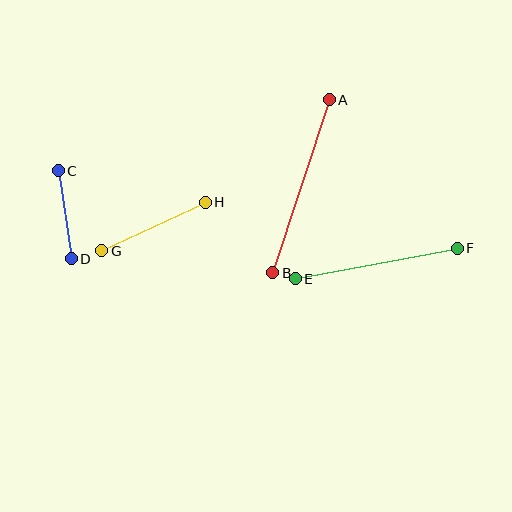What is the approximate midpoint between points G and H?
The midpoint is at approximately (154, 226) pixels.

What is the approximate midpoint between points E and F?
The midpoint is at approximately (376, 264) pixels.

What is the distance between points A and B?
The distance is approximately 182 pixels.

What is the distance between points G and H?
The distance is approximately 114 pixels.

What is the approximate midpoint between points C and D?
The midpoint is at approximately (65, 215) pixels.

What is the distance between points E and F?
The distance is approximately 165 pixels.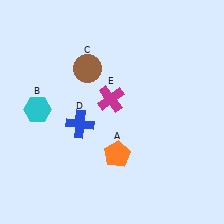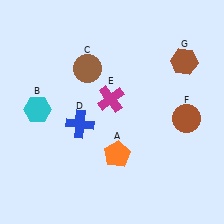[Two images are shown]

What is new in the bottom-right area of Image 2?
A brown circle (F) was added in the bottom-right area of Image 2.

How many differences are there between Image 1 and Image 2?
There are 2 differences between the two images.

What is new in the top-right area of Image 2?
A brown hexagon (G) was added in the top-right area of Image 2.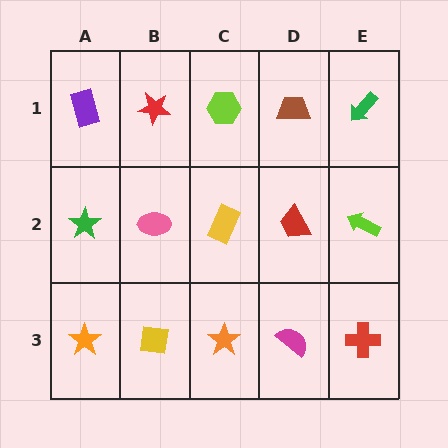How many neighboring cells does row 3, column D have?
3.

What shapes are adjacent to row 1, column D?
A red trapezoid (row 2, column D), a lime hexagon (row 1, column C), a green arrow (row 1, column E).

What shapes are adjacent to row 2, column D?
A brown trapezoid (row 1, column D), a magenta semicircle (row 3, column D), a yellow rectangle (row 2, column C), a lime arrow (row 2, column E).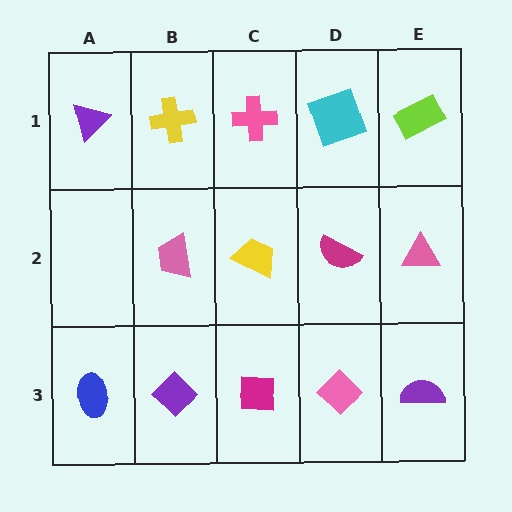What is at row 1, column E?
A lime rectangle.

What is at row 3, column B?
A purple diamond.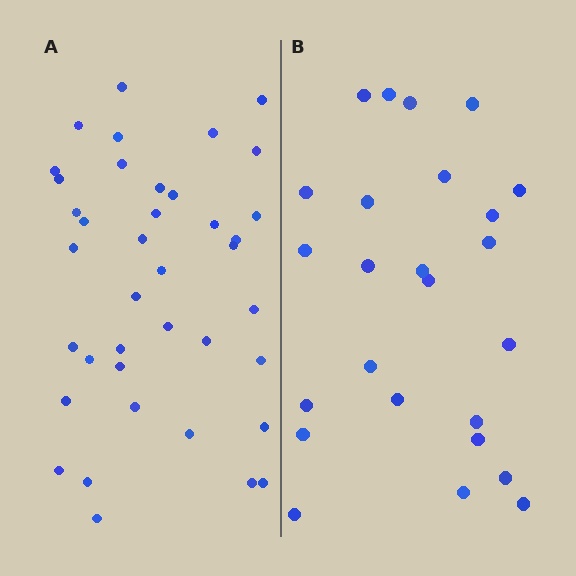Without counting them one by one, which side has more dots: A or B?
Region A (the left region) has more dots.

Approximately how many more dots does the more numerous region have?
Region A has approximately 15 more dots than region B.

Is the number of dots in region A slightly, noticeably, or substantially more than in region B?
Region A has substantially more. The ratio is roughly 1.6 to 1.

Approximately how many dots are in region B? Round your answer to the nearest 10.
About 20 dots. (The exact count is 25, which rounds to 20.)